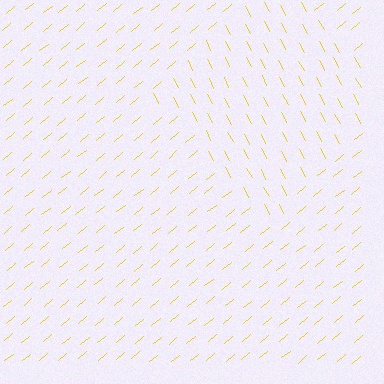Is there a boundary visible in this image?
Yes, there is a texture boundary formed by a change in line orientation.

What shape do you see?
I see a diamond.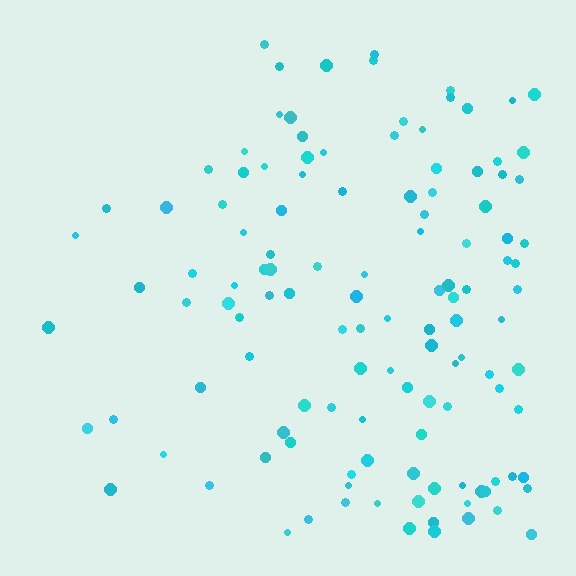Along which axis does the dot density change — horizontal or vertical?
Horizontal.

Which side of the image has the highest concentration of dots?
The right.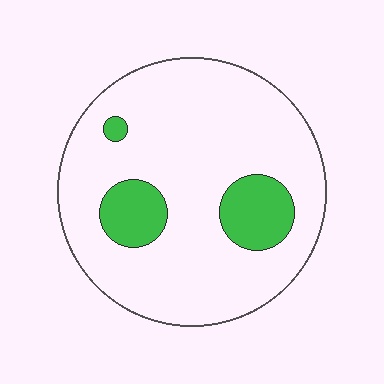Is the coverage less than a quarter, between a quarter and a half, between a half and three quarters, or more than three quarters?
Less than a quarter.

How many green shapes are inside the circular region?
3.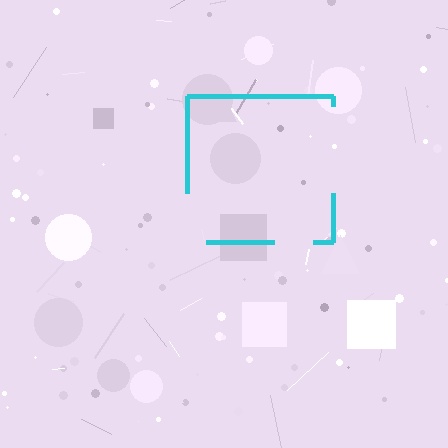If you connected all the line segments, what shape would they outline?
They would outline a square.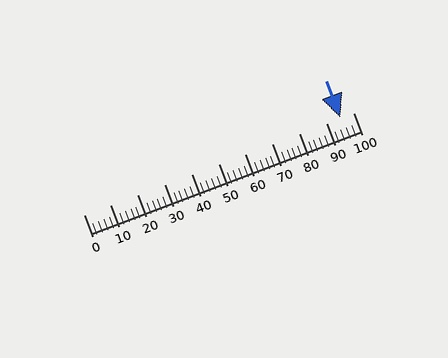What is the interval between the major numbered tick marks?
The major tick marks are spaced 10 units apart.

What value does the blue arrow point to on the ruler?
The blue arrow points to approximately 95.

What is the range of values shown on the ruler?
The ruler shows values from 0 to 100.